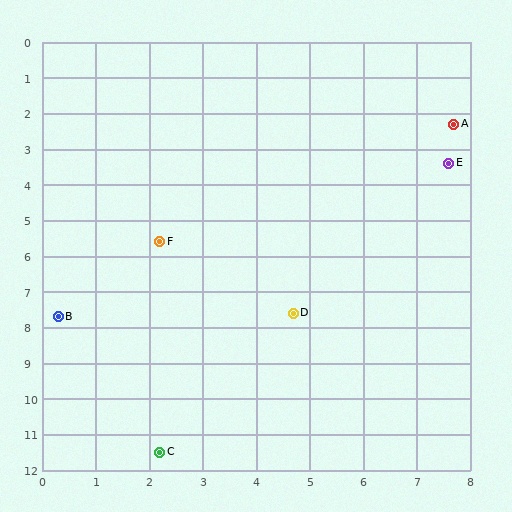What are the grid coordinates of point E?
Point E is at approximately (7.6, 3.4).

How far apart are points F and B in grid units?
Points F and B are about 2.8 grid units apart.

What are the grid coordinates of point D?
Point D is at approximately (4.7, 7.6).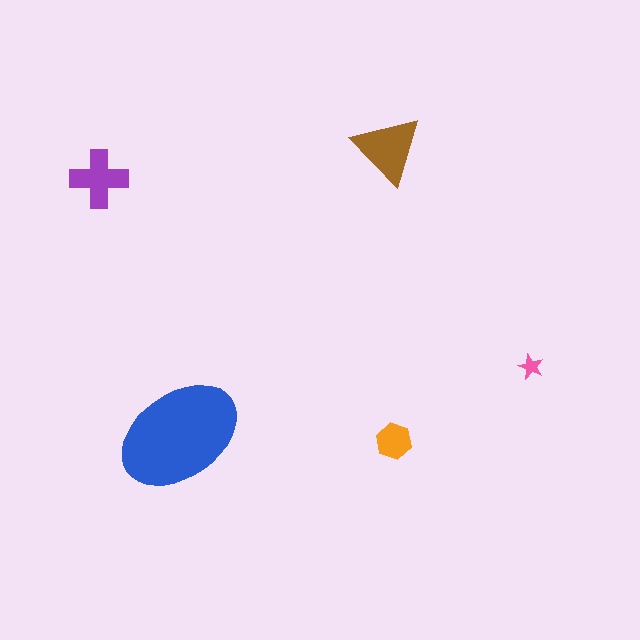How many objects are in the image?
There are 5 objects in the image.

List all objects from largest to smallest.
The blue ellipse, the brown triangle, the purple cross, the orange hexagon, the pink star.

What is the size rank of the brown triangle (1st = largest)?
2nd.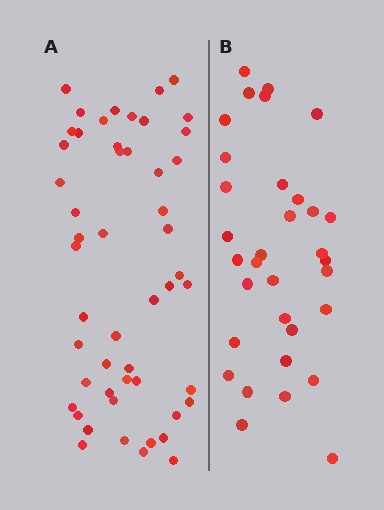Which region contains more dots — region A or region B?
Region A (the left region) has more dots.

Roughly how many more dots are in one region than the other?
Region A has approximately 20 more dots than region B.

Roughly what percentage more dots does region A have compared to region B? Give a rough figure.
About 55% more.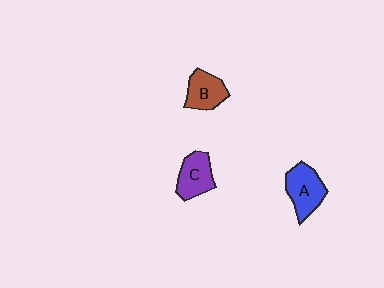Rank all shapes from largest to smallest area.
From largest to smallest: A (blue), C (purple), B (brown).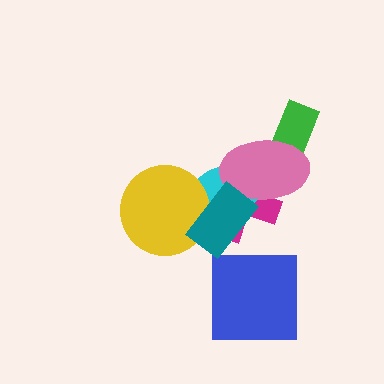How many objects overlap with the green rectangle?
1 object overlaps with the green rectangle.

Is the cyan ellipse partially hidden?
Yes, it is partially covered by another shape.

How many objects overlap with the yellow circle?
3 objects overlap with the yellow circle.